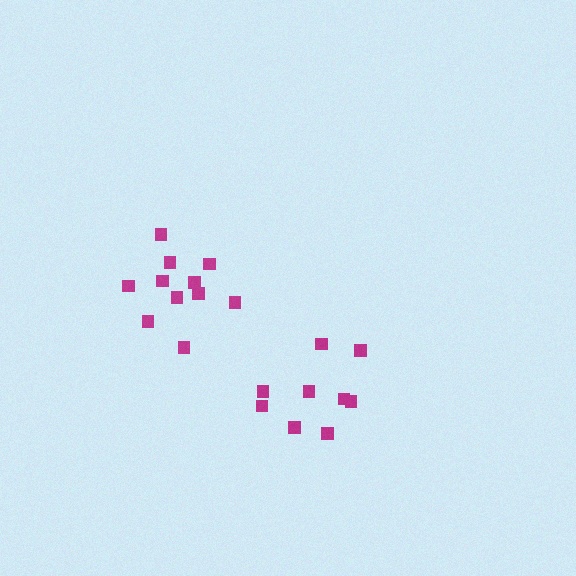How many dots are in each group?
Group 1: 11 dots, Group 2: 9 dots (20 total).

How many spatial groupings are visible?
There are 2 spatial groupings.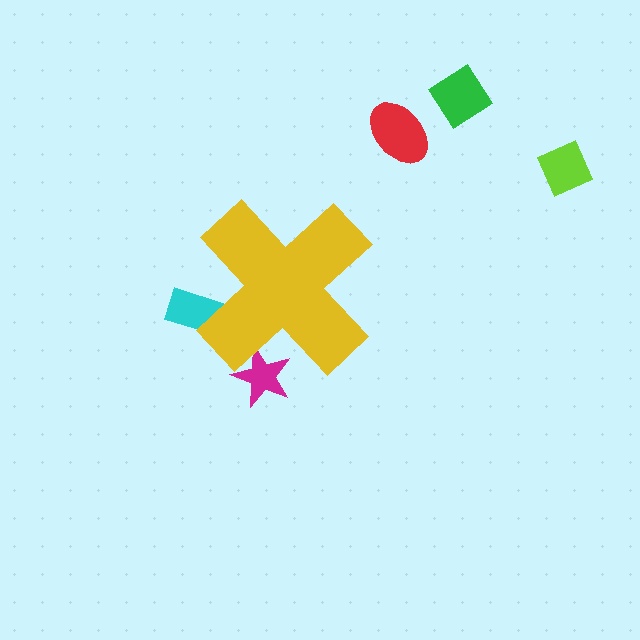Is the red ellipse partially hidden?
No, the red ellipse is fully visible.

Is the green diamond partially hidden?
No, the green diamond is fully visible.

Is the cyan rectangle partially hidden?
Yes, the cyan rectangle is partially hidden behind the yellow cross.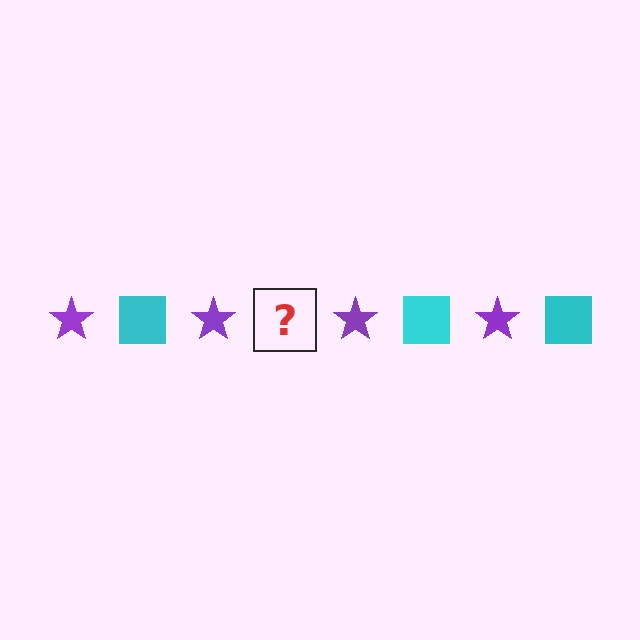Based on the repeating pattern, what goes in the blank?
The blank should be a cyan square.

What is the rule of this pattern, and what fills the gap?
The rule is that the pattern alternates between purple star and cyan square. The gap should be filled with a cyan square.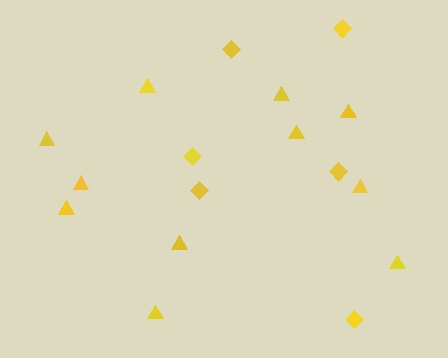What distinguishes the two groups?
There are 2 groups: one group of triangles (11) and one group of diamonds (6).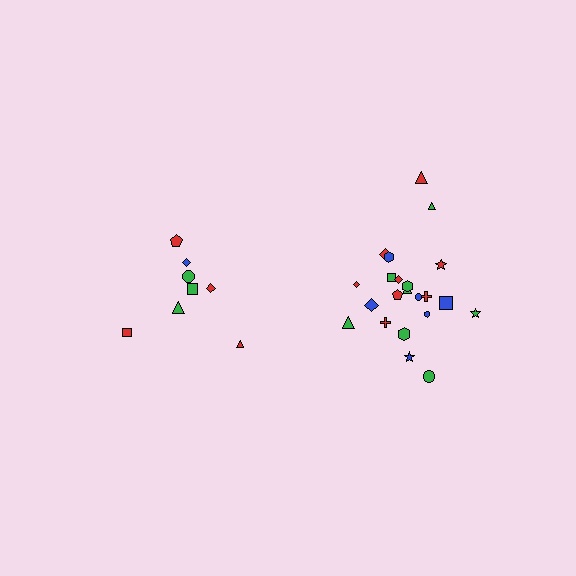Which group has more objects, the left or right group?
The right group.